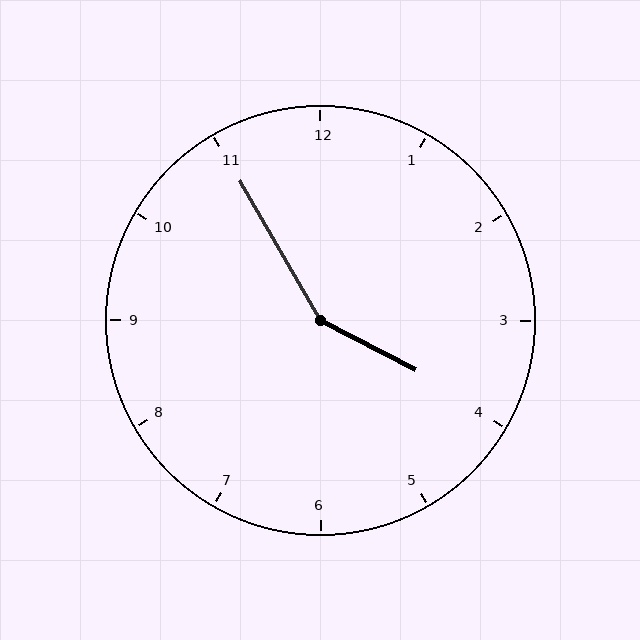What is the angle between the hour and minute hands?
Approximately 148 degrees.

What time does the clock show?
3:55.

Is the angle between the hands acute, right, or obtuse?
It is obtuse.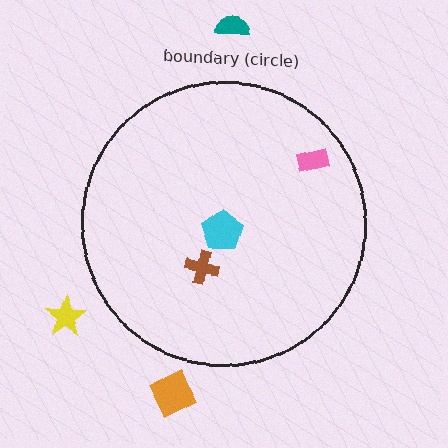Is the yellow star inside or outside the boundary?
Outside.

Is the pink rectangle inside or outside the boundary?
Inside.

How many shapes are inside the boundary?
3 inside, 3 outside.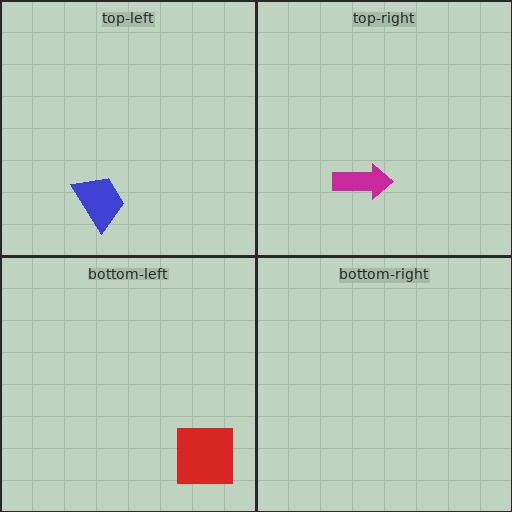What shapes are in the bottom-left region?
The red square.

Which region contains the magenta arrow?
The top-right region.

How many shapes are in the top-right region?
1.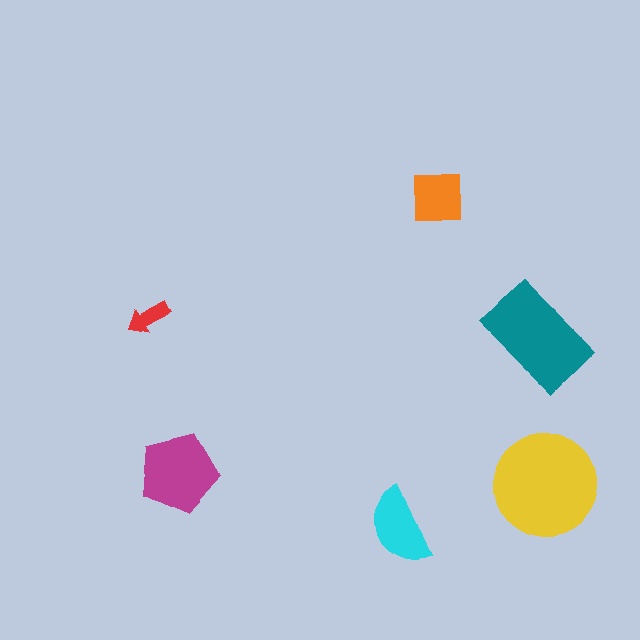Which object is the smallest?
The red arrow.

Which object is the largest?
The yellow circle.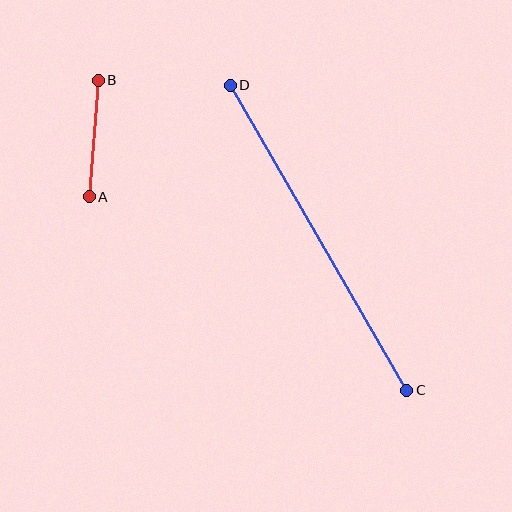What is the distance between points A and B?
The distance is approximately 117 pixels.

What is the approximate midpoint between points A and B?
The midpoint is at approximately (94, 138) pixels.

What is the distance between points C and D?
The distance is approximately 352 pixels.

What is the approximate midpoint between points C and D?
The midpoint is at approximately (318, 238) pixels.